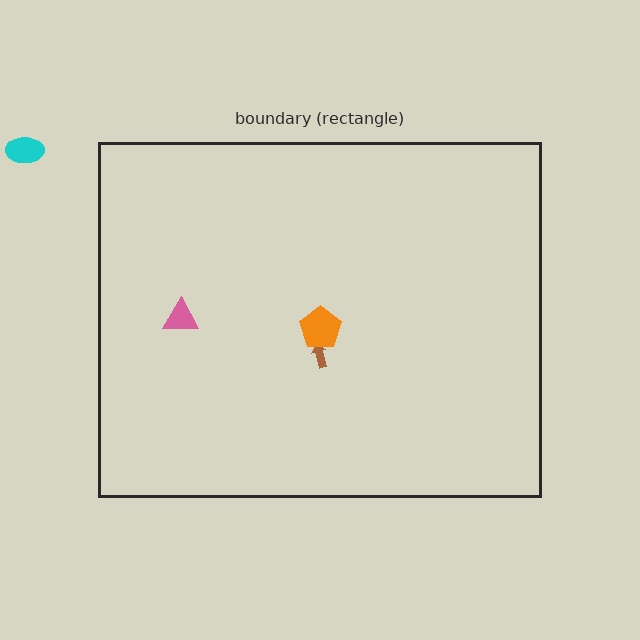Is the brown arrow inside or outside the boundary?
Inside.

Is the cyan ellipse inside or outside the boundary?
Outside.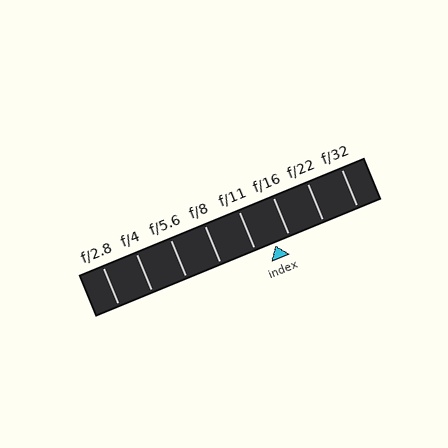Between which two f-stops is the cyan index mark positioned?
The index mark is between f/11 and f/16.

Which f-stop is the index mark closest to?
The index mark is closest to f/16.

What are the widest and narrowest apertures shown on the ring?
The widest aperture shown is f/2.8 and the narrowest is f/32.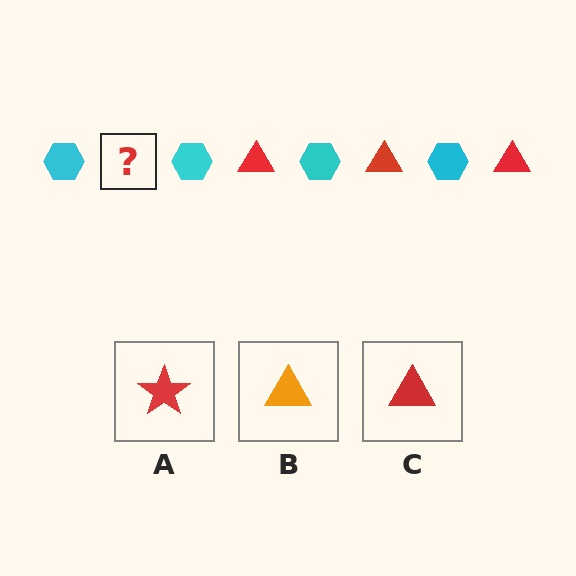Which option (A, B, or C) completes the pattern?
C.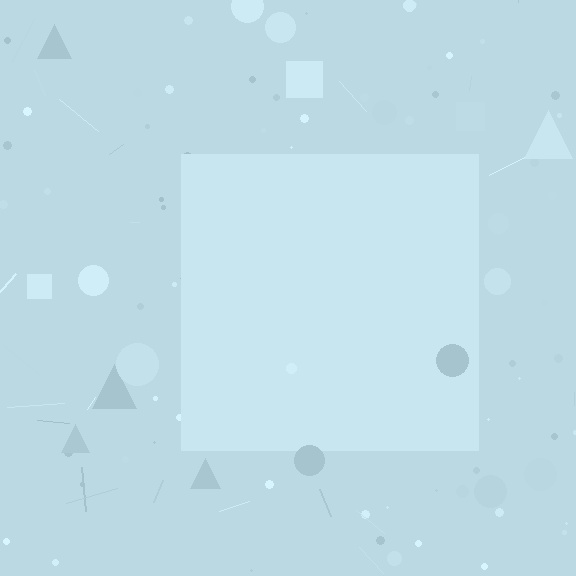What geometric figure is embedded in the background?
A square is embedded in the background.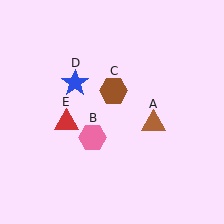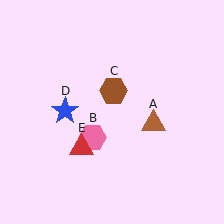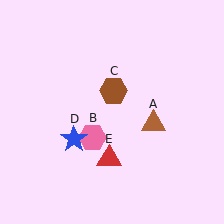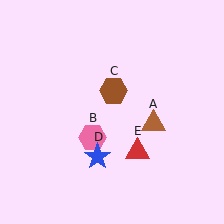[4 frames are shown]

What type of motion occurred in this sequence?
The blue star (object D), red triangle (object E) rotated counterclockwise around the center of the scene.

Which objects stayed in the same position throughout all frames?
Brown triangle (object A) and pink hexagon (object B) and brown hexagon (object C) remained stationary.